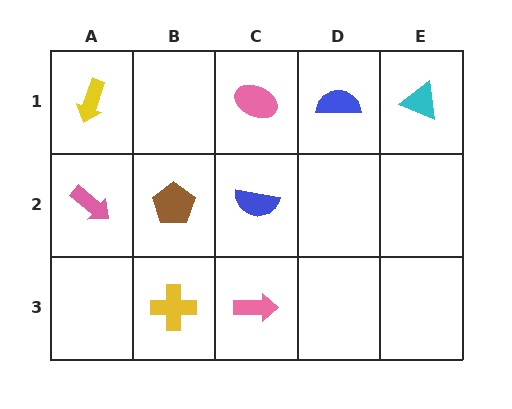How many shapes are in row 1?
4 shapes.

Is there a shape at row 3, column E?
No, that cell is empty.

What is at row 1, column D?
A blue semicircle.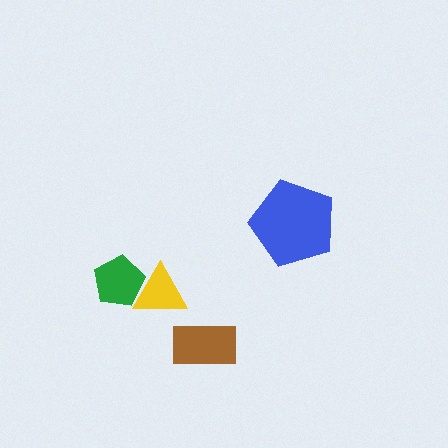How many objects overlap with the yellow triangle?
1 object overlaps with the yellow triangle.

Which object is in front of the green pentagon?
The yellow triangle is in front of the green pentagon.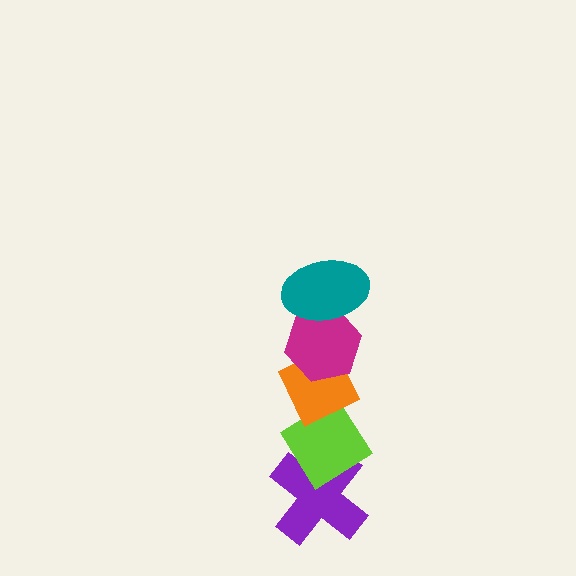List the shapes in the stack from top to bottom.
From top to bottom: the teal ellipse, the magenta hexagon, the orange diamond, the lime diamond, the purple cross.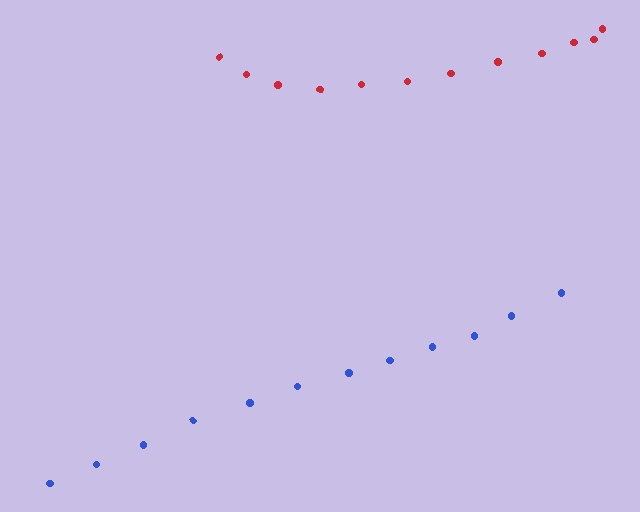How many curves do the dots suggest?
There are 2 distinct paths.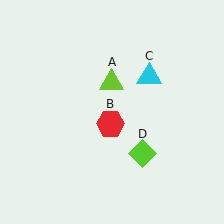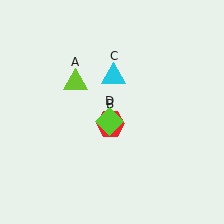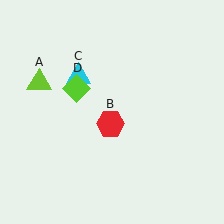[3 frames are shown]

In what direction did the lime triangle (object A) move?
The lime triangle (object A) moved left.